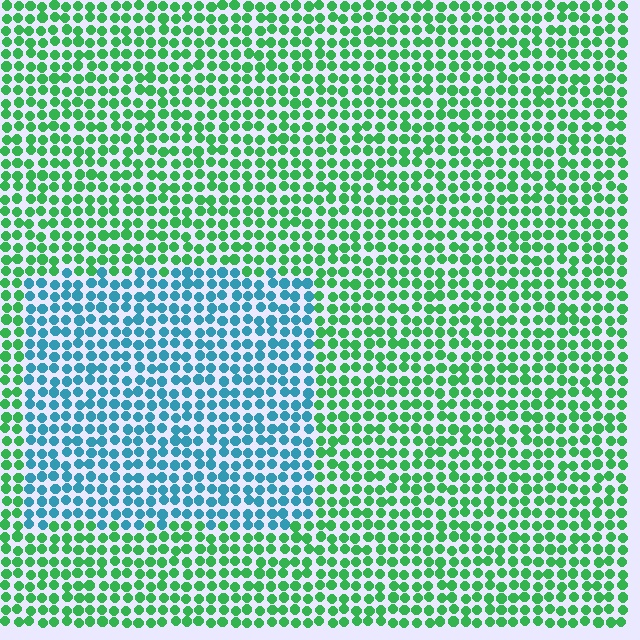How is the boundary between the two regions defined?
The boundary is defined purely by a slight shift in hue (about 59 degrees). Spacing, size, and orientation are identical on both sides.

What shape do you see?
I see a rectangle.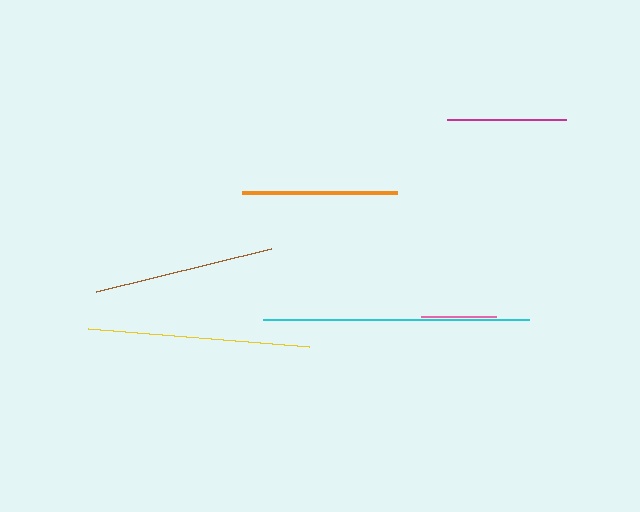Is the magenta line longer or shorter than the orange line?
The orange line is longer than the magenta line.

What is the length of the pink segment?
The pink segment is approximately 75 pixels long.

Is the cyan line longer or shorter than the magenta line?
The cyan line is longer than the magenta line.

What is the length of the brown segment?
The brown segment is approximately 180 pixels long.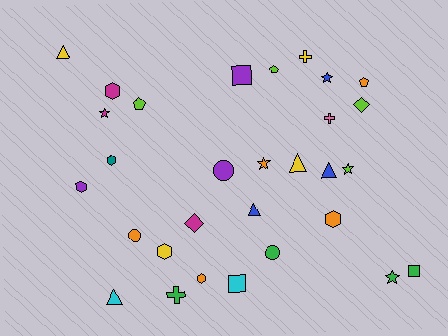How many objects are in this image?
There are 30 objects.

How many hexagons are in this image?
There are 6 hexagons.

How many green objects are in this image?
There are 4 green objects.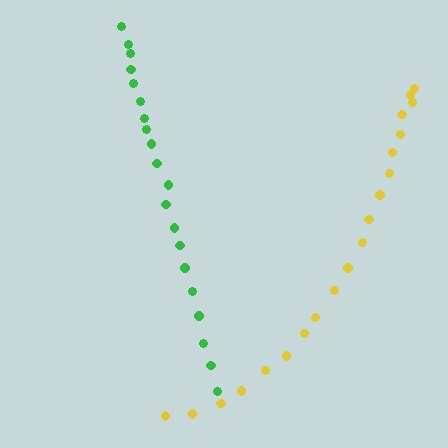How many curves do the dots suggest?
There are 2 distinct paths.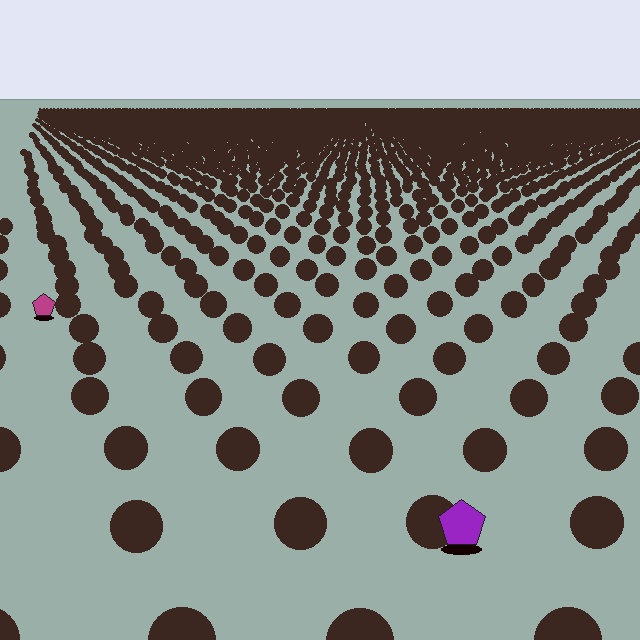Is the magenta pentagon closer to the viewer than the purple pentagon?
No. The purple pentagon is closer — you can tell from the texture gradient: the ground texture is coarser near it.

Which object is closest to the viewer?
The purple pentagon is closest. The texture marks near it are larger and more spread out.